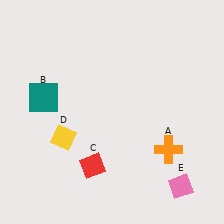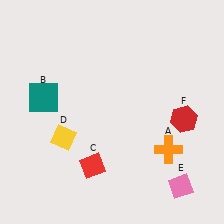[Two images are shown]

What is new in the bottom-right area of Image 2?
A red hexagon (F) was added in the bottom-right area of Image 2.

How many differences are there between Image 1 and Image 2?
There is 1 difference between the two images.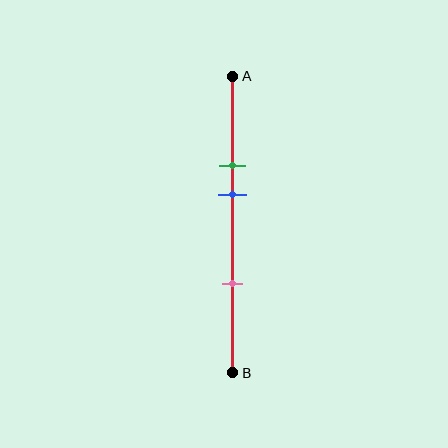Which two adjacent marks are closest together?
The green and blue marks are the closest adjacent pair.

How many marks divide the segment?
There are 3 marks dividing the segment.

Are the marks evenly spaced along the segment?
No, the marks are not evenly spaced.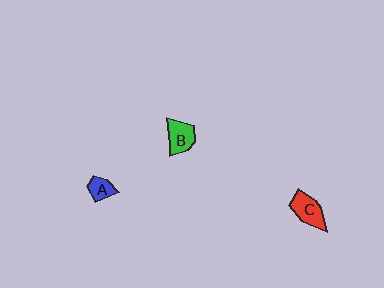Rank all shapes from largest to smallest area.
From largest to smallest: C (red), B (green), A (blue).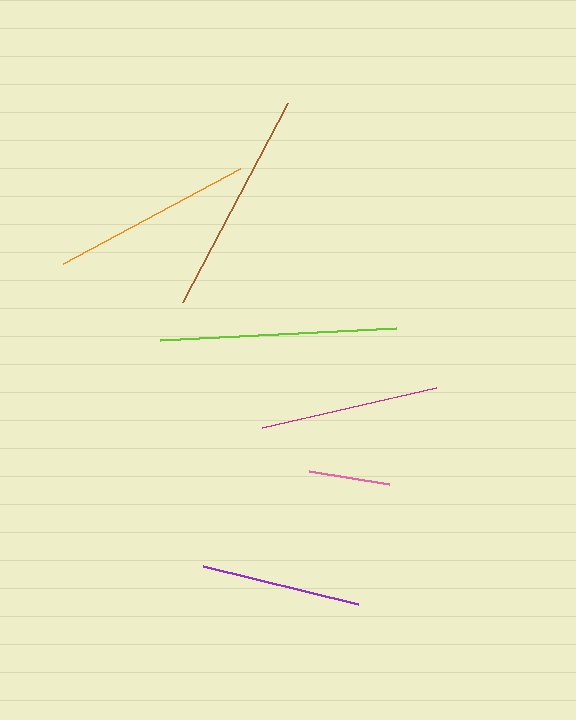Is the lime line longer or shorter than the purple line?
The lime line is longer than the purple line.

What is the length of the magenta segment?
The magenta segment is approximately 178 pixels long.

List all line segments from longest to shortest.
From longest to shortest: lime, brown, orange, magenta, purple, pink.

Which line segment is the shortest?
The pink line is the shortest at approximately 81 pixels.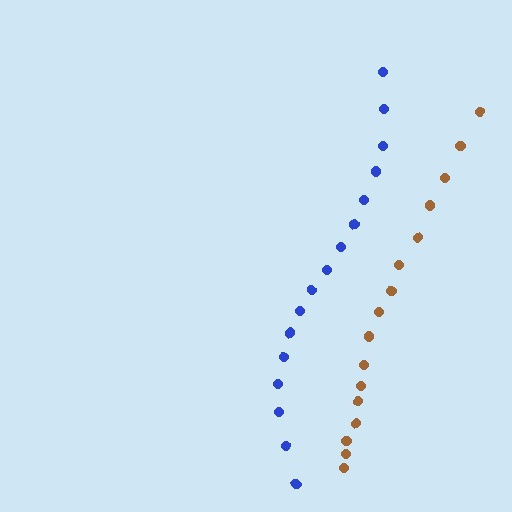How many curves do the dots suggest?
There are 2 distinct paths.